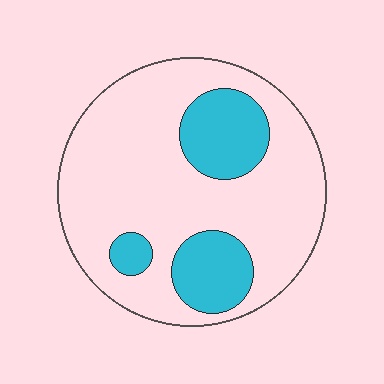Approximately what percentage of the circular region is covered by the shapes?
Approximately 25%.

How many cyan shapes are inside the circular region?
3.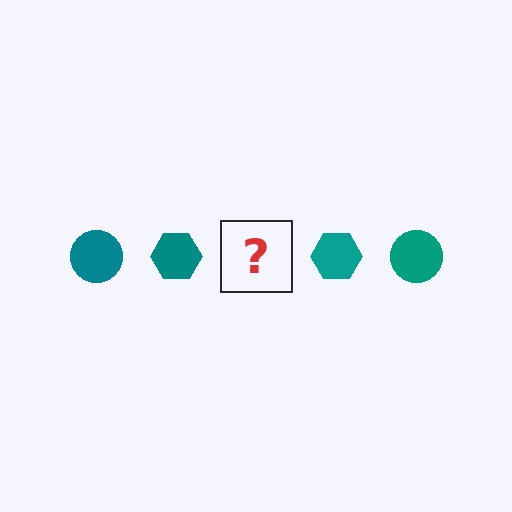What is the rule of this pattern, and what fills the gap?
The rule is that the pattern cycles through circle, hexagon shapes in teal. The gap should be filled with a teal circle.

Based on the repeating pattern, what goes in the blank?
The blank should be a teal circle.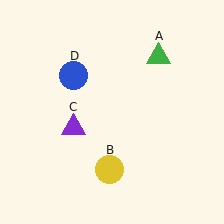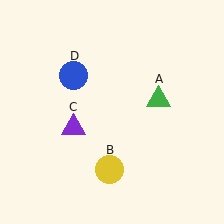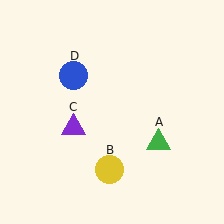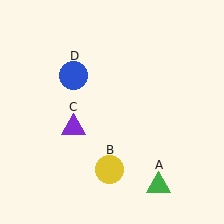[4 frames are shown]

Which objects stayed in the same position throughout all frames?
Yellow circle (object B) and purple triangle (object C) and blue circle (object D) remained stationary.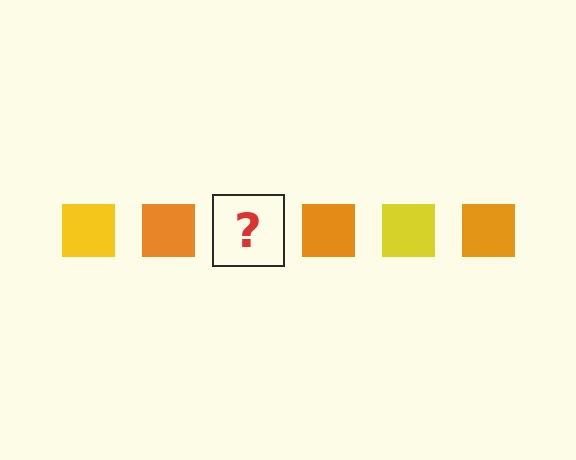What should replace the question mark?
The question mark should be replaced with a yellow square.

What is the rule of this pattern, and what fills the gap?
The rule is that the pattern cycles through yellow, orange squares. The gap should be filled with a yellow square.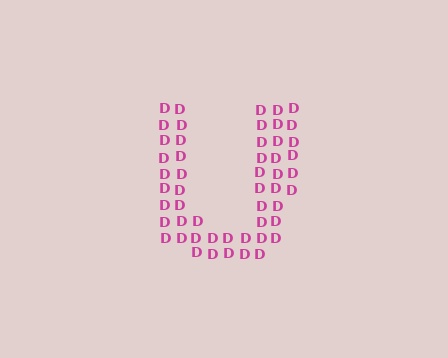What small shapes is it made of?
It is made of small letter D's.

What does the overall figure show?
The overall figure shows the letter U.